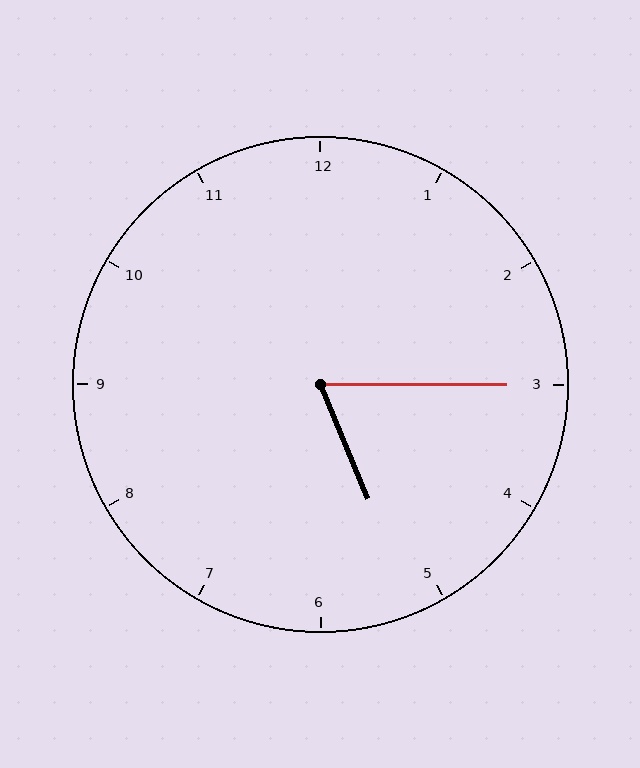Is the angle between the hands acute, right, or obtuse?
It is acute.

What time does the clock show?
5:15.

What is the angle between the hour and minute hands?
Approximately 68 degrees.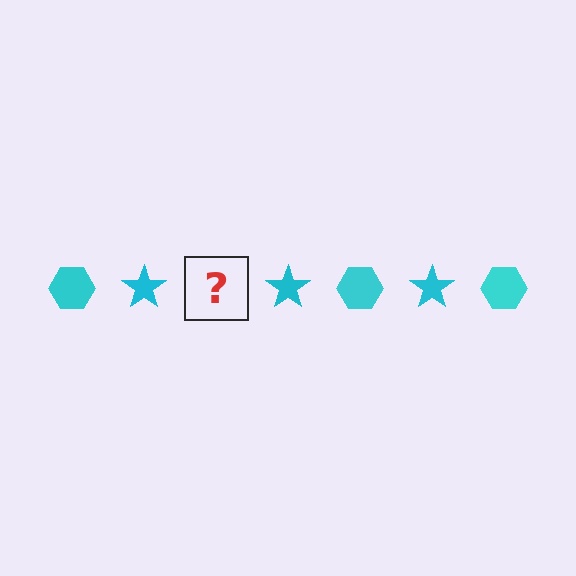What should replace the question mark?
The question mark should be replaced with a cyan hexagon.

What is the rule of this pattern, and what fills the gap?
The rule is that the pattern cycles through hexagon, star shapes in cyan. The gap should be filled with a cyan hexagon.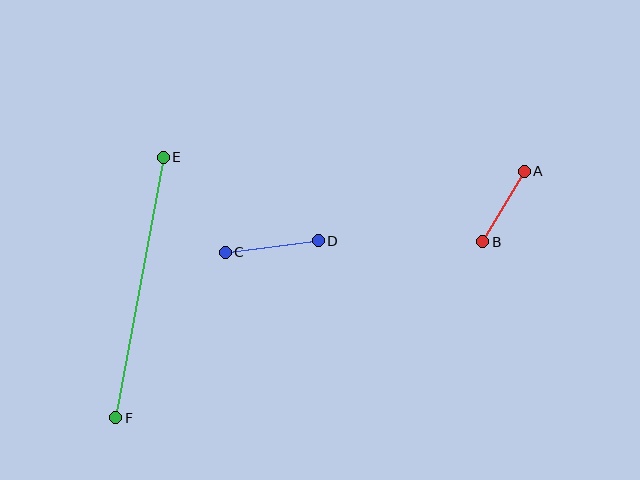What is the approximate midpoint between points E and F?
The midpoint is at approximately (140, 287) pixels.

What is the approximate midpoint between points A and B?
The midpoint is at approximately (503, 207) pixels.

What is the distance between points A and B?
The distance is approximately 82 pixels.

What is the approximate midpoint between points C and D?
The midpoint is at approximately (272, 246) pixels.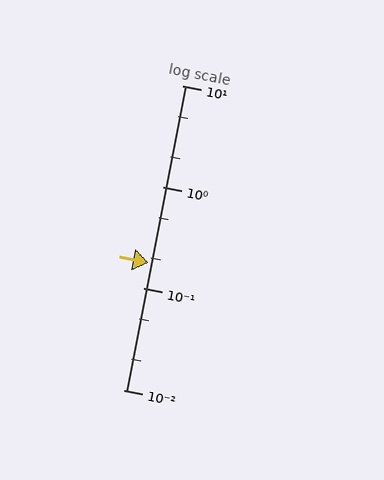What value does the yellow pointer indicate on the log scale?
The pointer indicates approximately 0.18.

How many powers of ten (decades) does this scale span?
The scale spans 3 decades, from 0.01 to 10.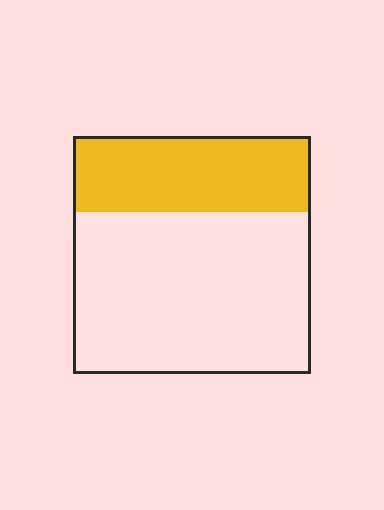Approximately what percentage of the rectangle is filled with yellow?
Approximately 30%.